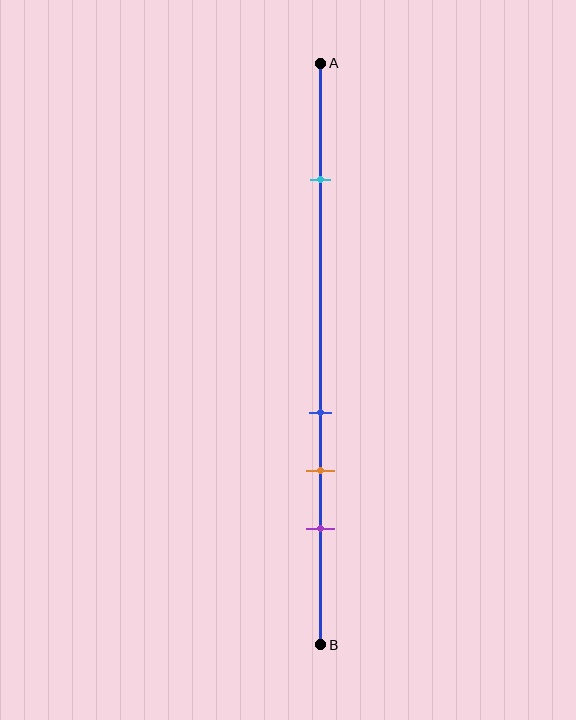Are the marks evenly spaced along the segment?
No, the marks are not evenly spaced.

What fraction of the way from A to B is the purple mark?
The purple mark is approximately 80% (0.8) of the way from A to B.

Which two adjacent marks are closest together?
The blue and orange marks are the closest adjacent pair.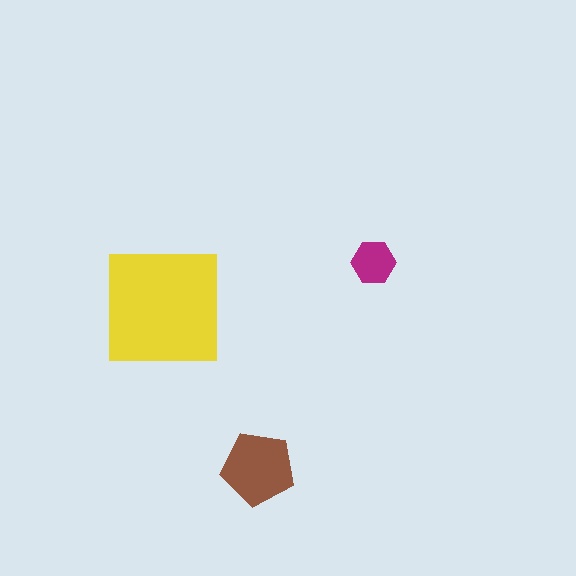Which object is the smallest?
The magenta hexagon.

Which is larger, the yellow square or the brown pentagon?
The yellow square.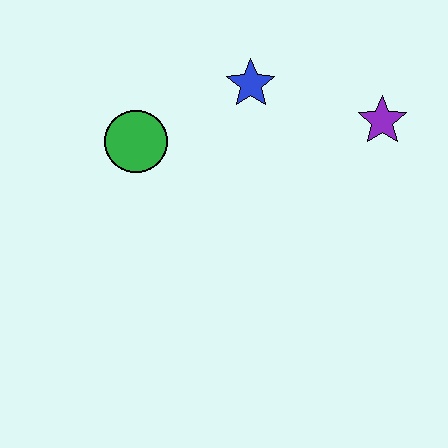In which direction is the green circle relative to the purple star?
The green circle is to the left of the purple star.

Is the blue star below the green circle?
No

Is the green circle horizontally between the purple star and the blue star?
No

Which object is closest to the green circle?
The blue star is closest to the green circle.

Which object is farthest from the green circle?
The purple star is farthest from the green circle.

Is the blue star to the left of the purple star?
Yes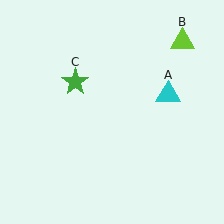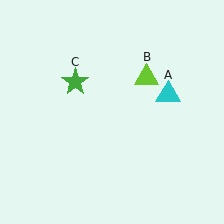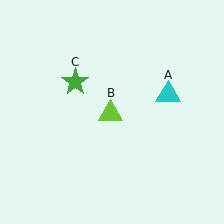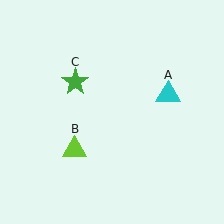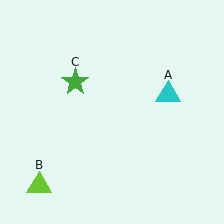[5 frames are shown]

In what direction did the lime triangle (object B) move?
The lime triangle (object B) moved down and to the left.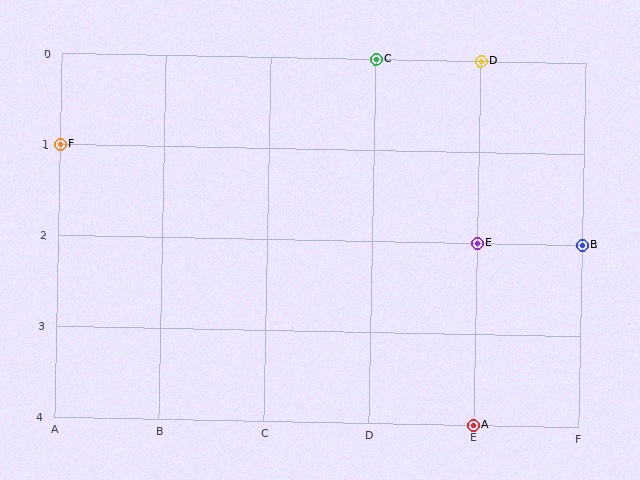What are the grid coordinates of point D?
Point D is at grid coordinates (E, 0).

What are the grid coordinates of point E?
Point E is at grid coordinates (E, 2).